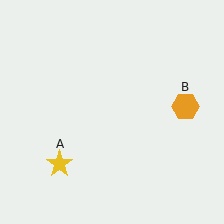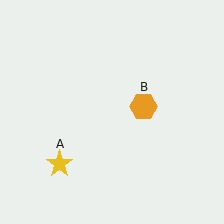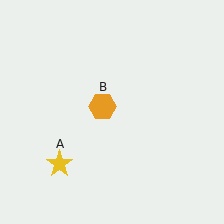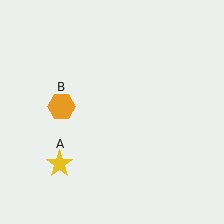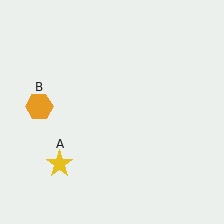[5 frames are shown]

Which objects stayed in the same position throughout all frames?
Yellow star (object A) remained stationary.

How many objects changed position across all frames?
1 object changed position: orange hexagon (object B).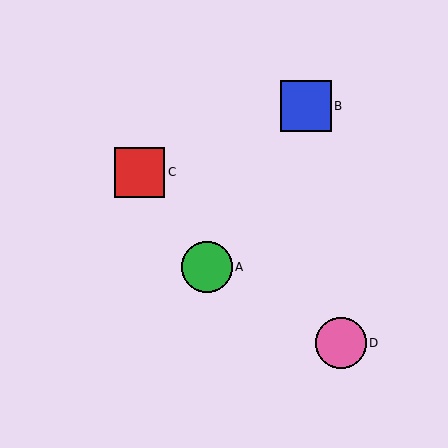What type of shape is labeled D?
Shape D is a pink circle.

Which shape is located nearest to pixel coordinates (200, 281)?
The green circle (labeled A) at (207, 267) is nearest to that location.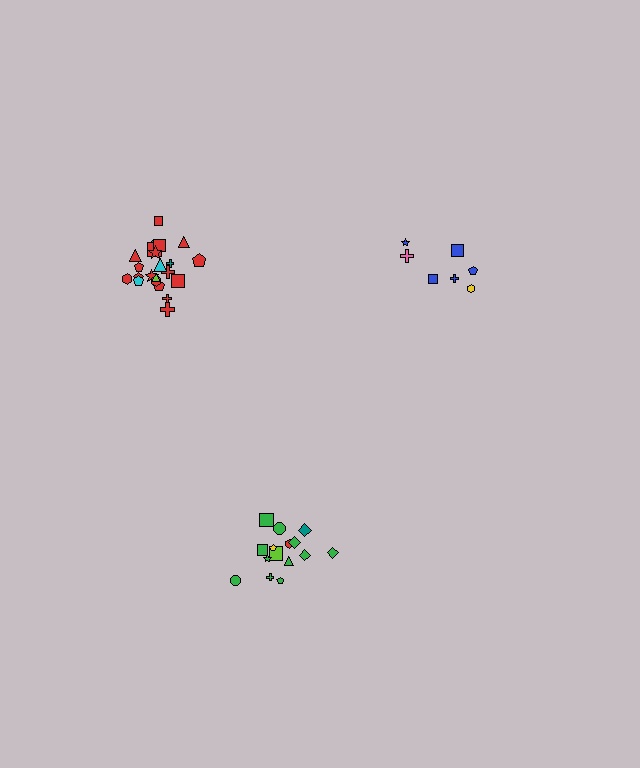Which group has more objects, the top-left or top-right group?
The top-left group.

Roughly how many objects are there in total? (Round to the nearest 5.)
Roughly 45 objects in total.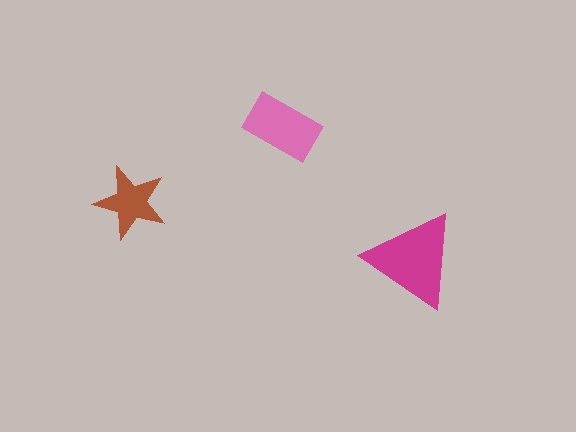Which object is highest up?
The pink rectangle is topmost.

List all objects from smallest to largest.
The brown star, the pink rectangle, the magenta triangle.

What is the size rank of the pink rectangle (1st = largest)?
2nd.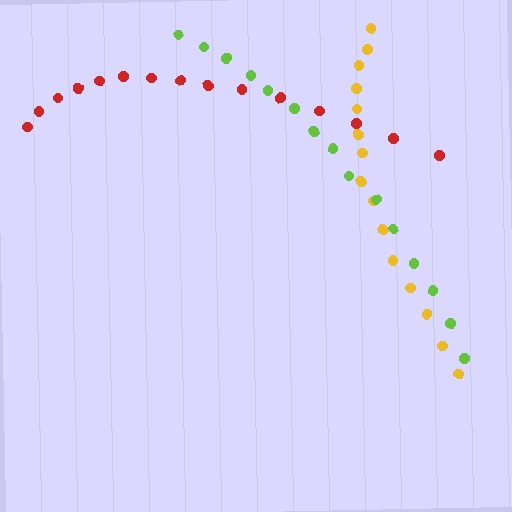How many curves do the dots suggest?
There are 3 distinct paths.